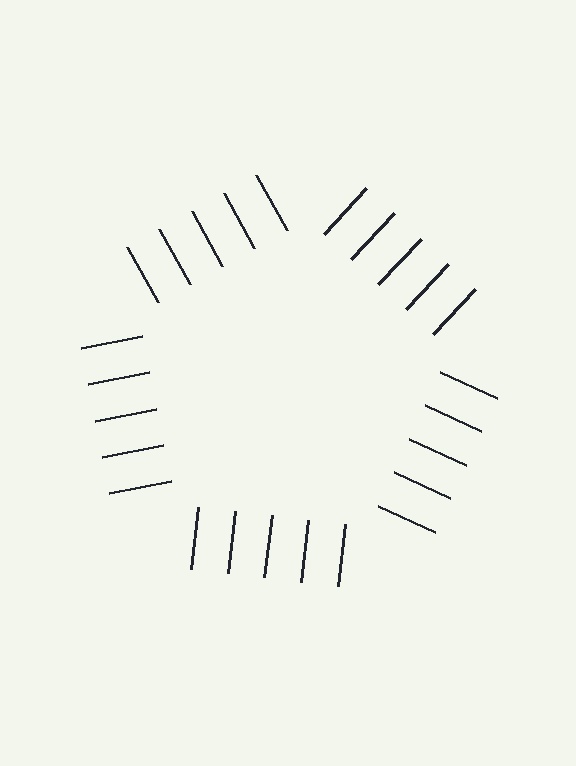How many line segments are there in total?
25 — 5 along each of the 5 edges.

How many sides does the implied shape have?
5 sides — the line-ends trace a pentagon.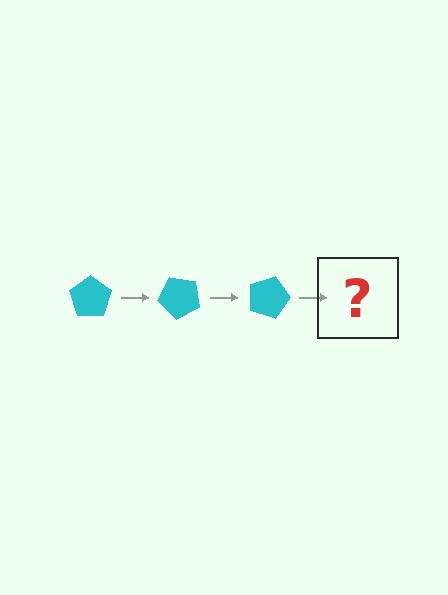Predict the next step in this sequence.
The next step is a cyan pentagon rotated 135 degrees.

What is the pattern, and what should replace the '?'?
The pattern is that the pentagon rotates 45 degrees each step. The '?' should be a cyan pentagon rotated 135 degrees.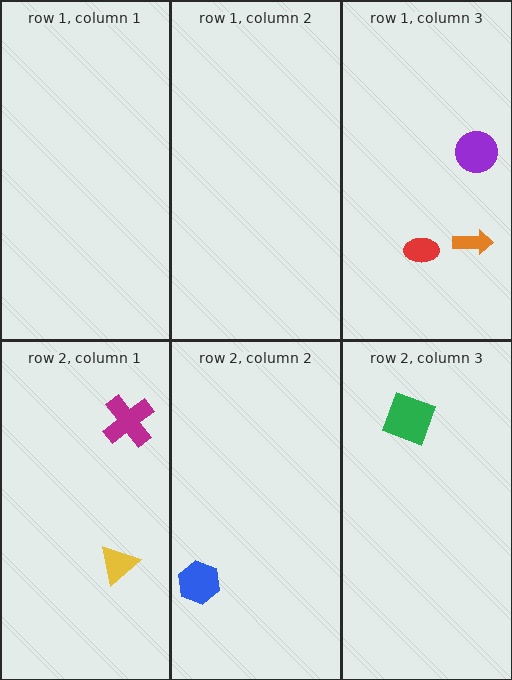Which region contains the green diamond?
The row 2, column 3 region.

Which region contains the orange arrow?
The row 1, column 3 region.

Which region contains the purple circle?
The row 1, column 3 region.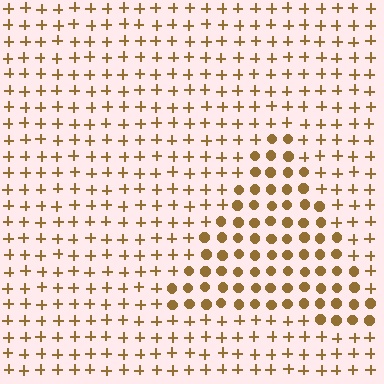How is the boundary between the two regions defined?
The boundary is defined by a change in element shape: circles inside vs. plus signs outside. All elements share the same color and spacing.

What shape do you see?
I see a triangle.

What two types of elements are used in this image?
The image uses circles inside the triangle region and plus signs outside it.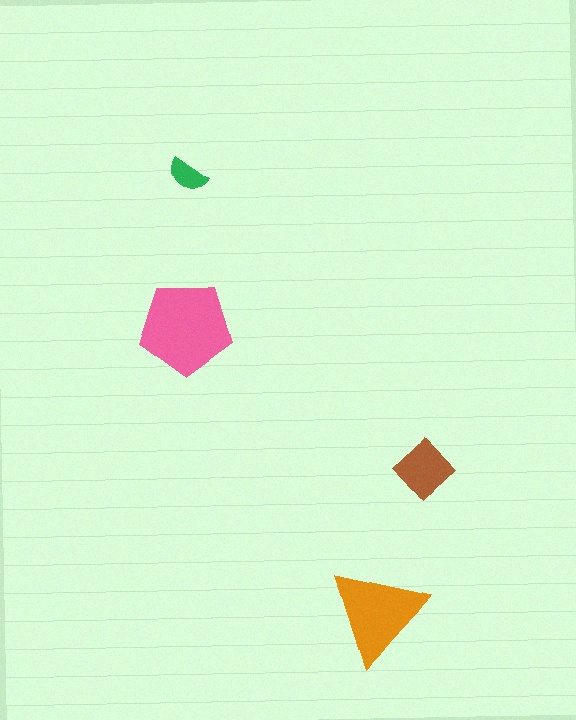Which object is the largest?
The pink pentagon.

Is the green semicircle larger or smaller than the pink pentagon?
Smaller.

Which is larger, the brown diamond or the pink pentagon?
The pink pentagon.